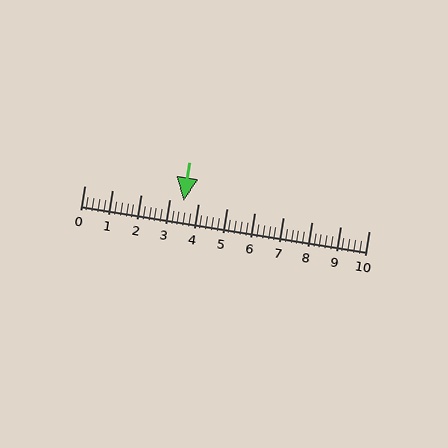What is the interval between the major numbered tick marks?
The major tick marks are spaced 1 units apart.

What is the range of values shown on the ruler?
The ruler shows values from 0 to 10.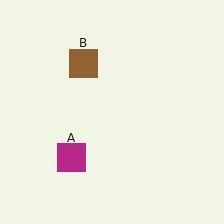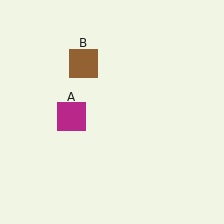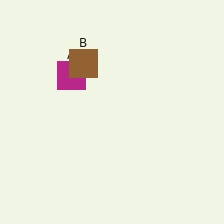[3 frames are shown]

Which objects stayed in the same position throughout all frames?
Brown square (object B) remained stationary.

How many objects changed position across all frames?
1 object changed position: magenta square (object A).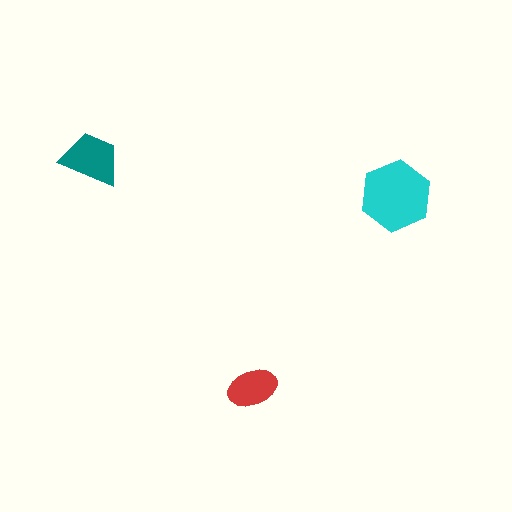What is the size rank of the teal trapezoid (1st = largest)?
2nd.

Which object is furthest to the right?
The cyan hexagon is rightmost.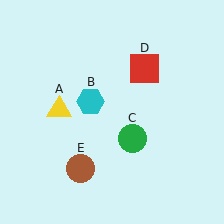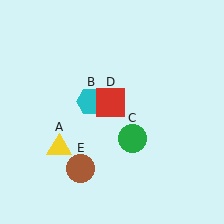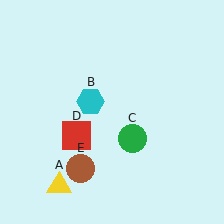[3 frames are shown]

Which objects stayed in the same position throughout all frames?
Cyan hexagon (object B) and green circle (object C) and brown circle (object E) remained stationary.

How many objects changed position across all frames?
2 objects changed position: yellow triangle (object A), red square (object D).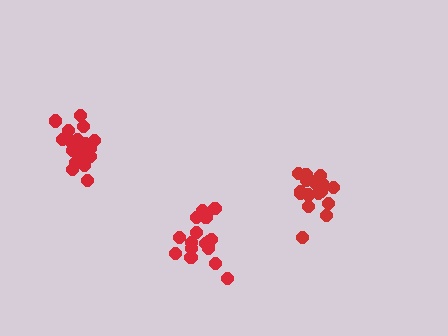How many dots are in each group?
Group 1: 18 dots, Group 2: 17 dots, Group 3: 19 dots (54 total).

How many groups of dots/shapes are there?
There are 3 groups.